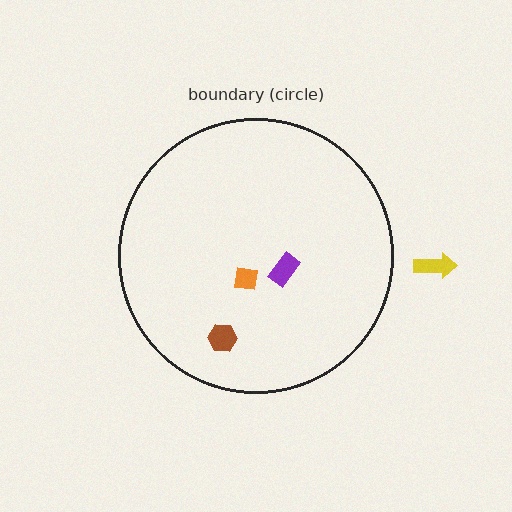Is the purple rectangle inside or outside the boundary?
Inside.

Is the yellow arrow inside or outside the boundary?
Outside.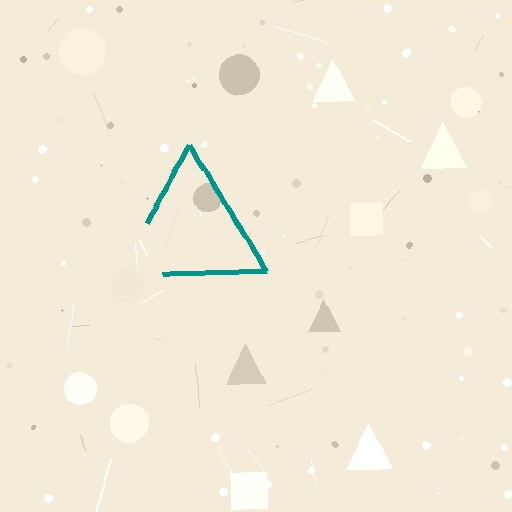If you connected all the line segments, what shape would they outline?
They would outline a triangle.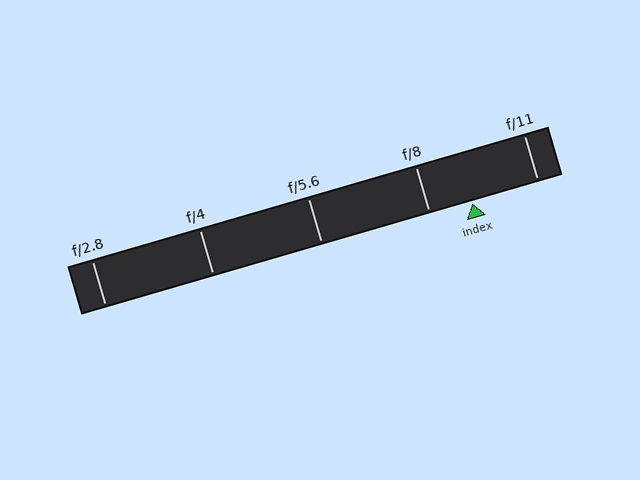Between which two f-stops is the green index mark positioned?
The index mark is between f/8 and f/11.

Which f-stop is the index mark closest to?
The index mark is closest to f/8.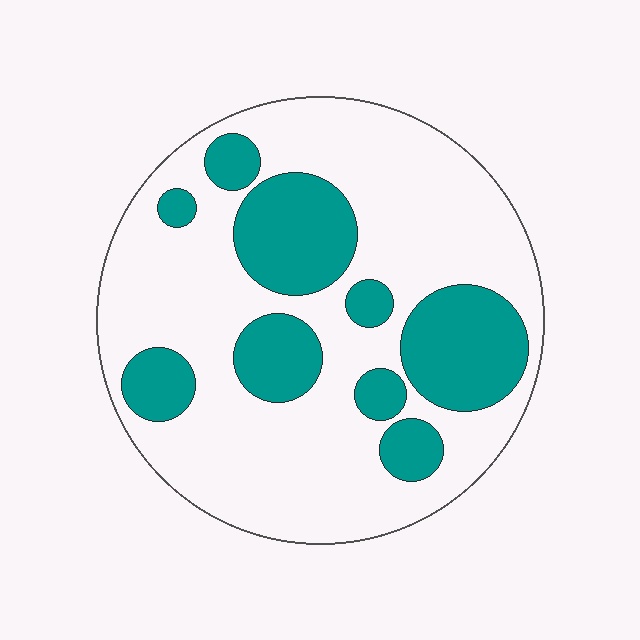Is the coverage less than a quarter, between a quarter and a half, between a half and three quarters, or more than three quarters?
Between a quarter and a half.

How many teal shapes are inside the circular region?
9.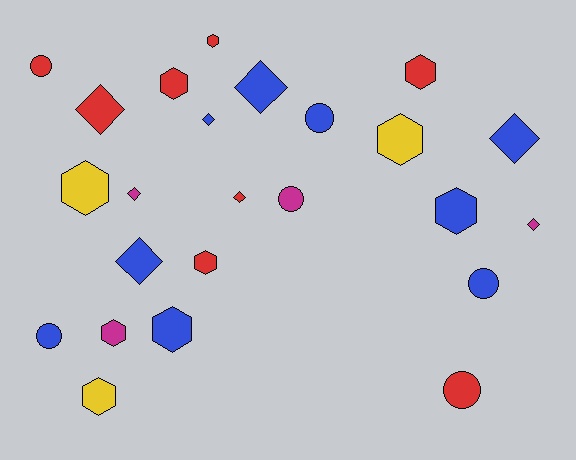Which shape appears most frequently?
Hexagon, with 10 objects.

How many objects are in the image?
There are 24 objects.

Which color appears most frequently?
Blue, with 9 objects.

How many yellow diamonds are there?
There are no yellow diamonds.